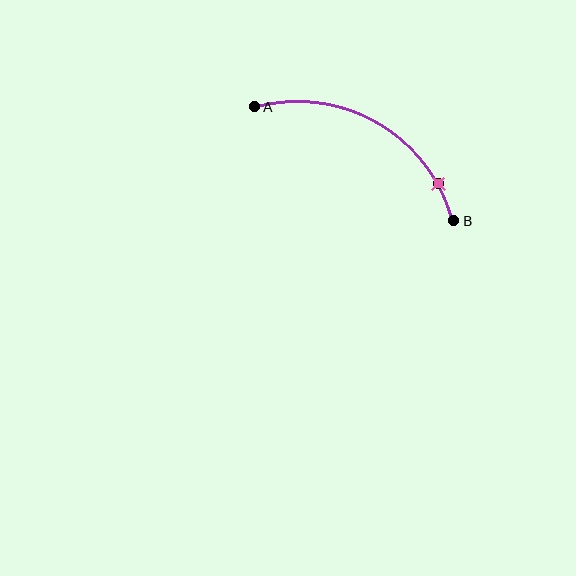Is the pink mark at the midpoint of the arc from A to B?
No. The pink mark lies on the arc but is closer to endpoint B. The arc midpoint would be at the point on the curve equidistant along the arc from both A and B.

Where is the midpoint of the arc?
The arc midpoint is the point on the curve farthest from the straight line joining A and B. It sits above that line.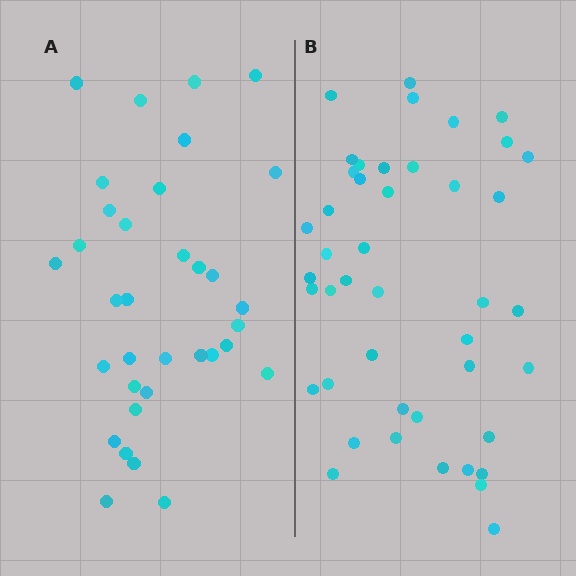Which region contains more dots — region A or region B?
Region B (the right region) has more dots.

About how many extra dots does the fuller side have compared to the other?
Region B has roughly 10 or so more dots than region A.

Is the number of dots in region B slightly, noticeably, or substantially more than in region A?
Region B has noticeably more, but not dramatically so. The ratio is roughly 1.3 to 1.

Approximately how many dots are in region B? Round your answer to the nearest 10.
About 40 dots. (The exact count is 44, which rounds to 40.)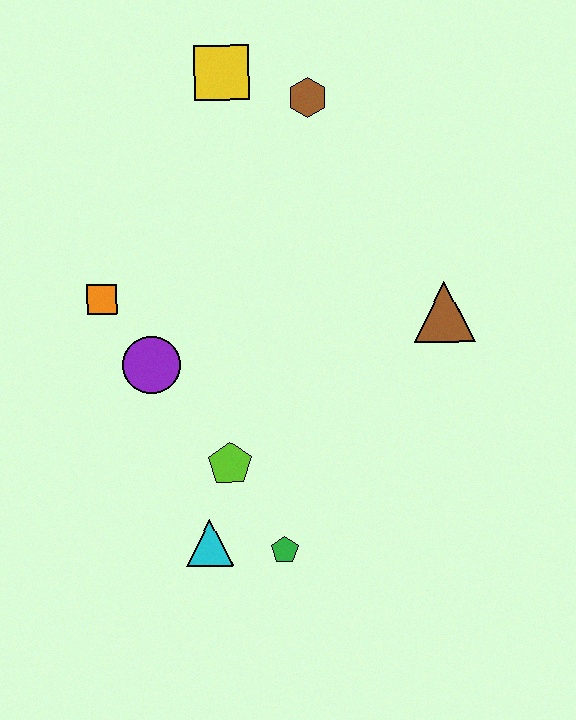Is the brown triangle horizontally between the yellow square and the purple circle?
No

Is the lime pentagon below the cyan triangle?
No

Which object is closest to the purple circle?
The orange square is closest to the purple circle.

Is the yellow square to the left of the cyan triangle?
No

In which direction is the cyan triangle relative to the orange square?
The cyan triangle is below the orange square.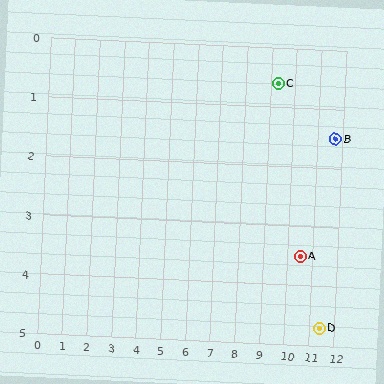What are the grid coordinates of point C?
Point C is at approximately (9.3, 0.6).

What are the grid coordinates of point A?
Point A is at approximately (10.5, 3.5).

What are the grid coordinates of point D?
Point D is at approximately (11.4, 4.7).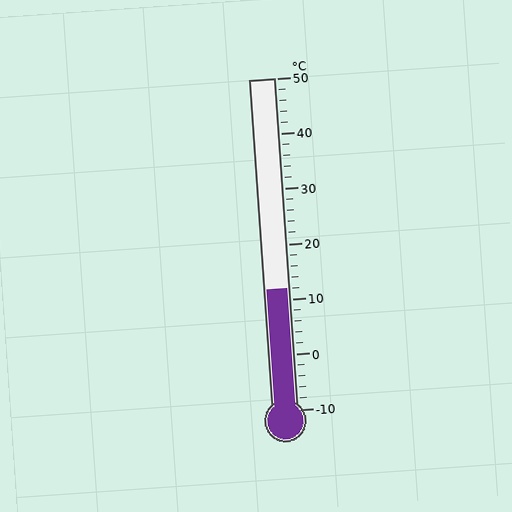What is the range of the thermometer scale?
The thermometer scale ranges from -10°C to 50°C.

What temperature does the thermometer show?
The thermometer shows approximately 12°C.